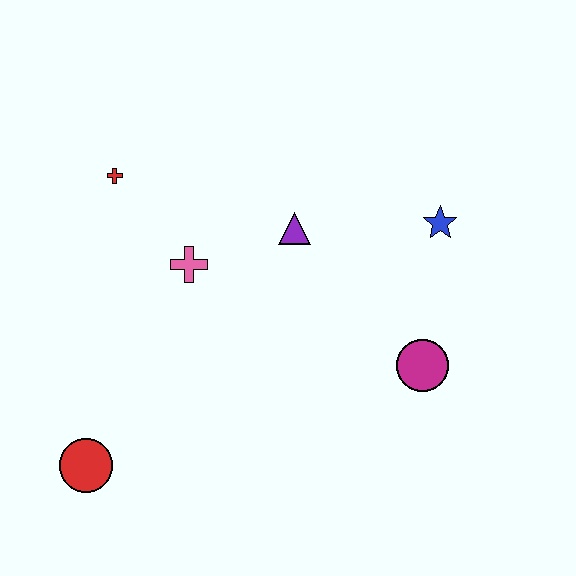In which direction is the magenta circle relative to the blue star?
The magenta circle is below the blue star.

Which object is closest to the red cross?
The pink cross is closest to the red cross.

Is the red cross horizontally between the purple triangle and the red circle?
Yes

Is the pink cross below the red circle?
No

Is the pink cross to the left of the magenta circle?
Yes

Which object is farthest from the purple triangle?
The red circle is farthest from the purple triangle.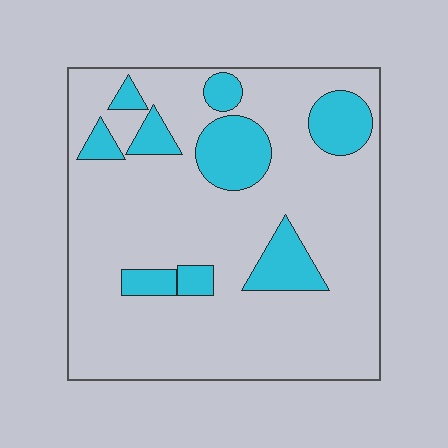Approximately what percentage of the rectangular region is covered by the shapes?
Approximately 20%.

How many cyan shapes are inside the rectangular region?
9.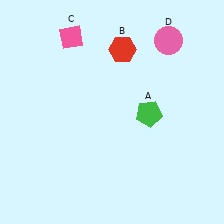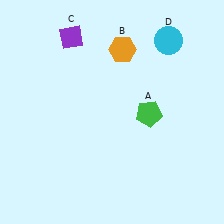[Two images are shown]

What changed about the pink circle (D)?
In Image 1, D is pink. In Image 2, it changed to cyan.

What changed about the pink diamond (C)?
In Image 1, C is pink. In Image 2, it changed to purple.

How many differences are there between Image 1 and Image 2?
There are 3 differences between the two images.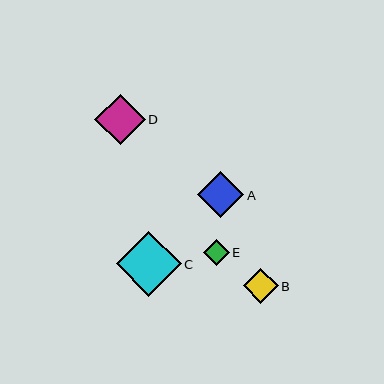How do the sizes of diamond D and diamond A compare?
Diamond D and diamond A are approximately the same size.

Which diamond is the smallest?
Diamond E is the smallest with a size of approximately 26 pixels.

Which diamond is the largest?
Diamond C is the largest with a size of approximately 65 pixels.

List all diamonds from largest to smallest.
From largest to smallest: C, D, A, B, E.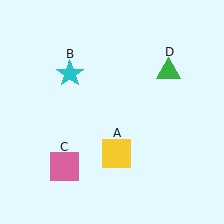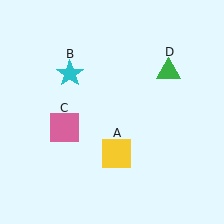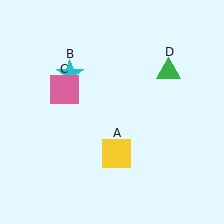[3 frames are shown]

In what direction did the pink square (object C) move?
The pink square (object C) moved up.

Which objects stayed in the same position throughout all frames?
Yellow square (object A) and cyan star (object B) and green triangle (object D) remained stationary.